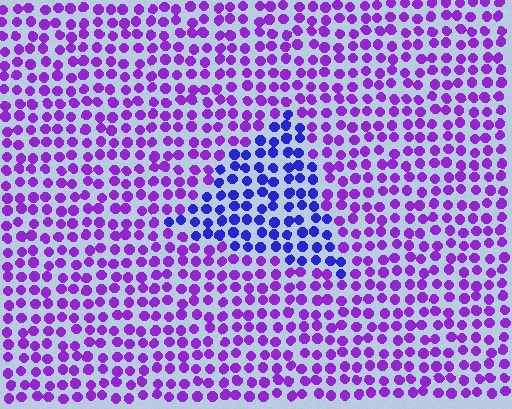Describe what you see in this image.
The image is filled with small purple elements in a uniform arrangement. A triangle-shaped region is visible where the elements are tinted to a slightly different hue, forming a subtle color boundary.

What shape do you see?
I see a triangle.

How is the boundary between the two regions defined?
The boundary is defined purely by a slight shift in hue (about 39 degrees). Spacing, size, and orientation are identical on both sides.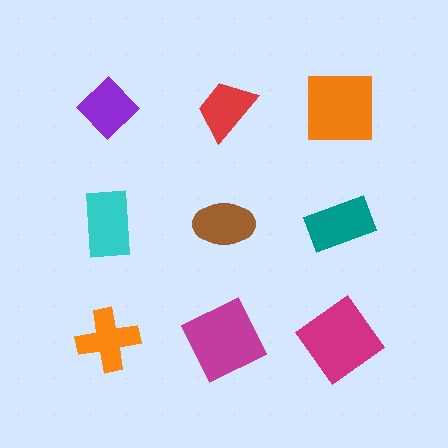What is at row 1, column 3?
An orange square.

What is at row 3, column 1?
An orange cross.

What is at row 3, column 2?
A magenta square.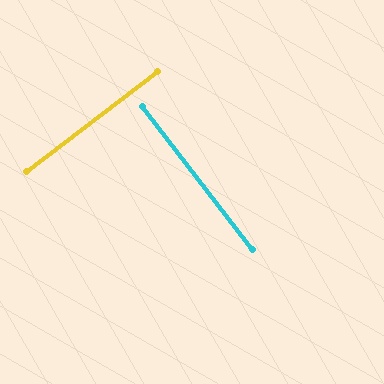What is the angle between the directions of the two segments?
Approximately 90 degrees.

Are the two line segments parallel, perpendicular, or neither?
Perpendicular — they meet at approximately 90°.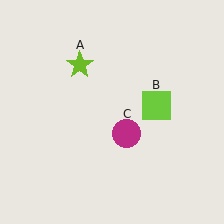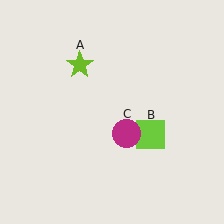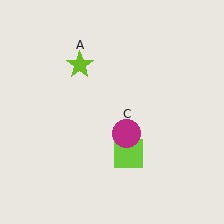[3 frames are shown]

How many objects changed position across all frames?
1 object changed position: lime square (object B).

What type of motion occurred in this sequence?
The lime square (object B) rotated clockwise around the center of the scene.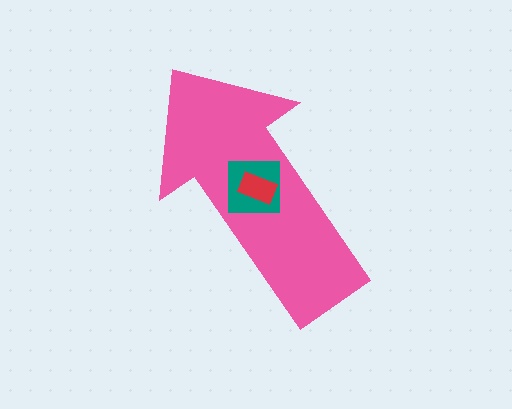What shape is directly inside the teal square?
The red rectangle.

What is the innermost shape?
The red rectangle.